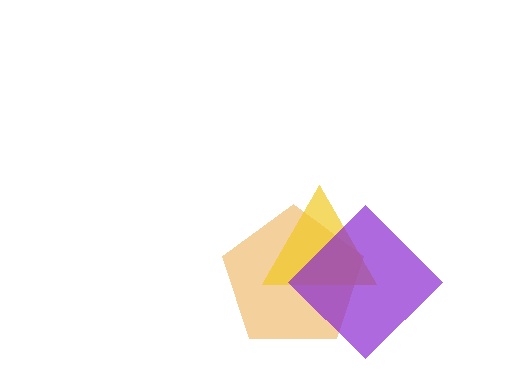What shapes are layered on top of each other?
The layered shapes are: an orange pentagon, a yellow triangle, a purple diamond.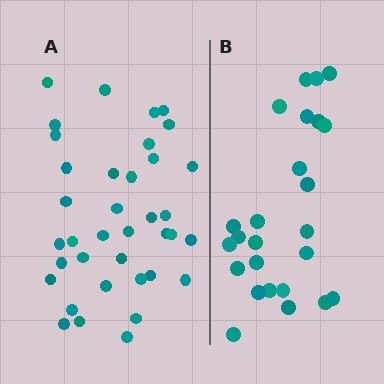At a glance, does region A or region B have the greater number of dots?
Region A (the left region) has more dots.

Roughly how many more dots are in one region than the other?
Region A has roughly 12 or so more dots than region B.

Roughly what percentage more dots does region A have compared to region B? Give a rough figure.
About 50% more.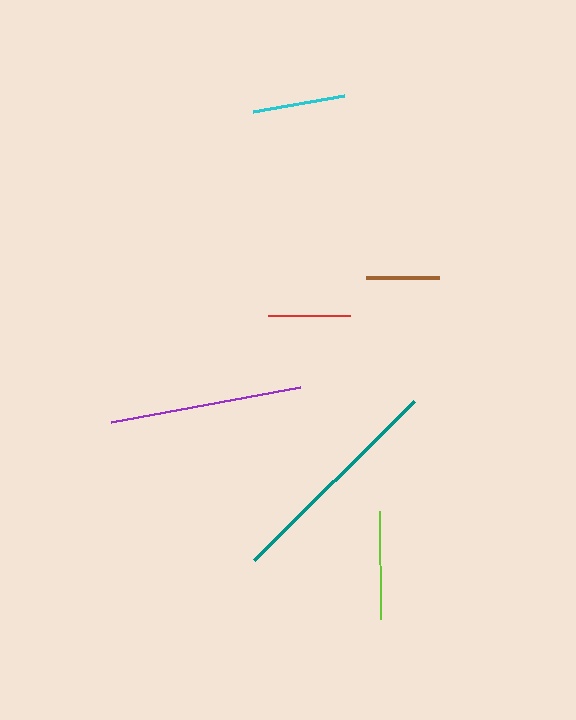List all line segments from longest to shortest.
From longest to shortest: teal, purple, lime, cyan, red, brown.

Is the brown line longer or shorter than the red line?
The red line is longer than the brown line.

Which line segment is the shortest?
The brown line is the shortest at approximately 73 pixels.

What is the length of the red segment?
The red segment is approximately 82 pixels long.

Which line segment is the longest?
The teal line is the longest at approximately 226 pixels.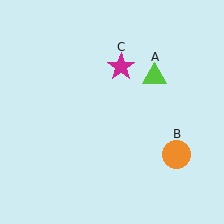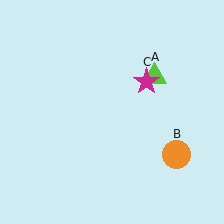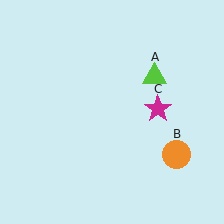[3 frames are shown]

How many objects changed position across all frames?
1 object changed position: magenta star (object C).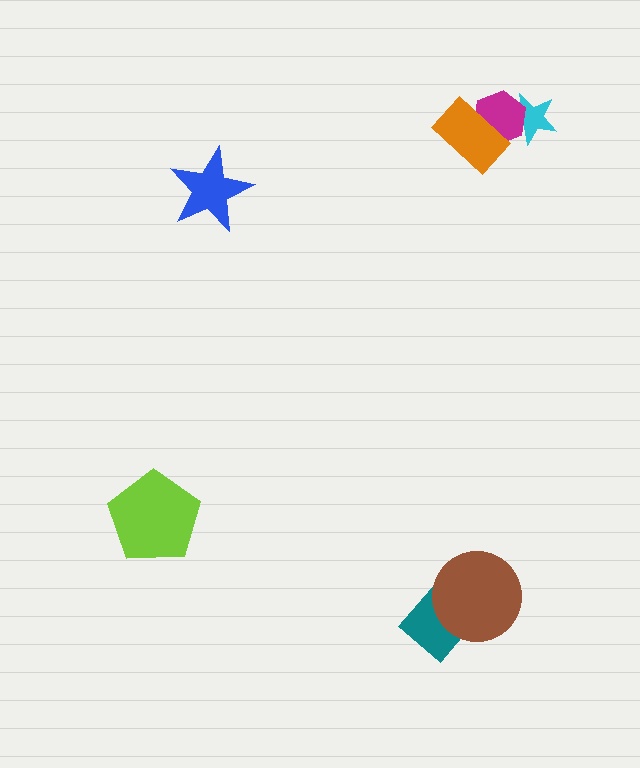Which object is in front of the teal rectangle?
The brown circle is in front of the teal rectangle.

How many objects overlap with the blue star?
0 objects overlap with the blue star.